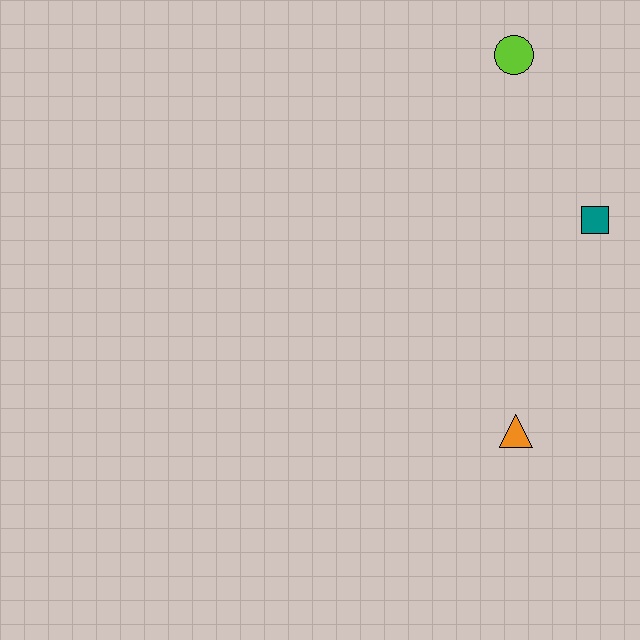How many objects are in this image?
There are 3 objects.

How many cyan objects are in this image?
There are no cyan objects.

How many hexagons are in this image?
There are no hexagons.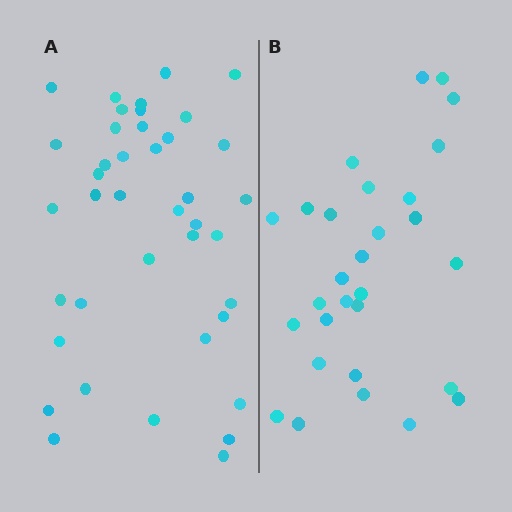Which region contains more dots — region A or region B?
Region A (the left region) has more dots.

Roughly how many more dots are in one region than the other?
Region A has roughly 12 or so more dots than region B.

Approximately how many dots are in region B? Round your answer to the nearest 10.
About 30 dots. (The exact count is 29, which rounds to 30.)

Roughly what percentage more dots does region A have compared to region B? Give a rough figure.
About 40% more.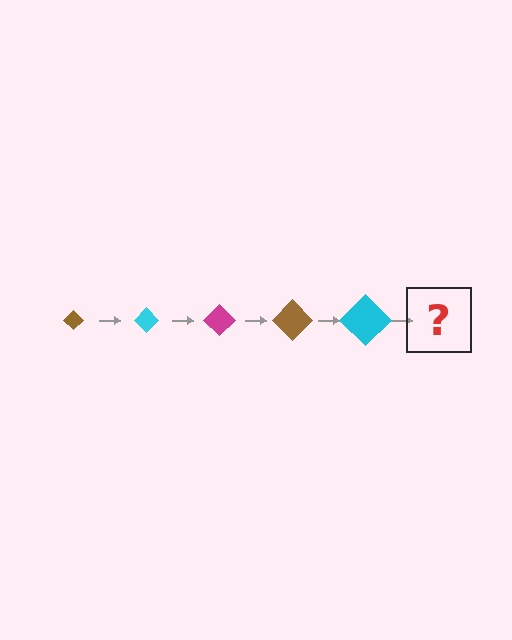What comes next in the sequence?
The next element should be a magenta diamond, larger than the previous one.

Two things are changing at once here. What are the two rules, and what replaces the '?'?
The two rules are that the diamond grows larger each step and the color cycles through brown, cyan, and magenta. The '?' should be a magenta diamond, larger than the previous one.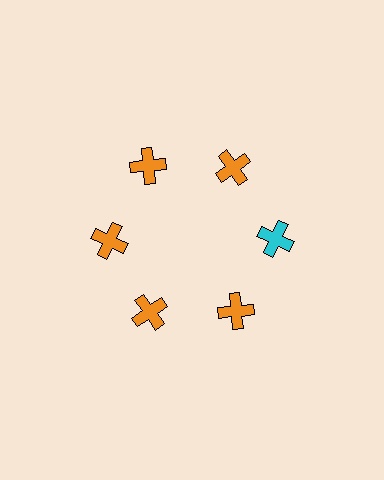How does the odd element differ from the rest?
It has a different color: cyan instead of orange.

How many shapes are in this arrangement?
There are 6 shapes arranged in a ring pattern.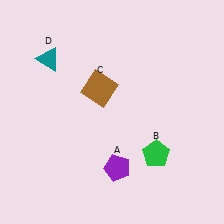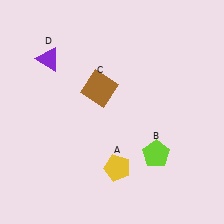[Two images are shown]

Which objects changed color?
A changed from purple to yellow. B changed from green to lime. D changed from teal to purple.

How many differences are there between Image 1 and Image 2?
There are 3 differences between the two images.